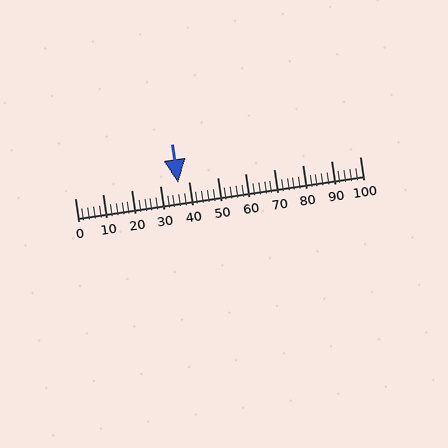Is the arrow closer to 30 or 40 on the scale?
The arrow is closer to 40.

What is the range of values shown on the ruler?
The ruler shows values from 0 to 100.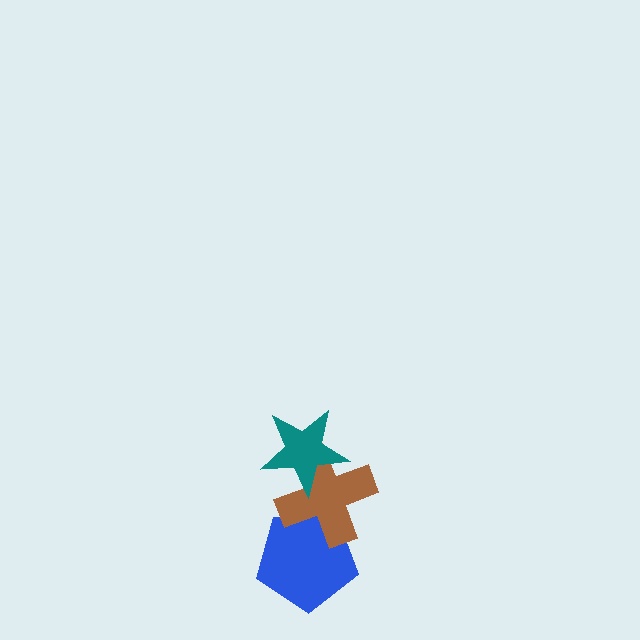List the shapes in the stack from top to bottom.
From top to bottom: the teal star, the brown cross, the blue pentagon.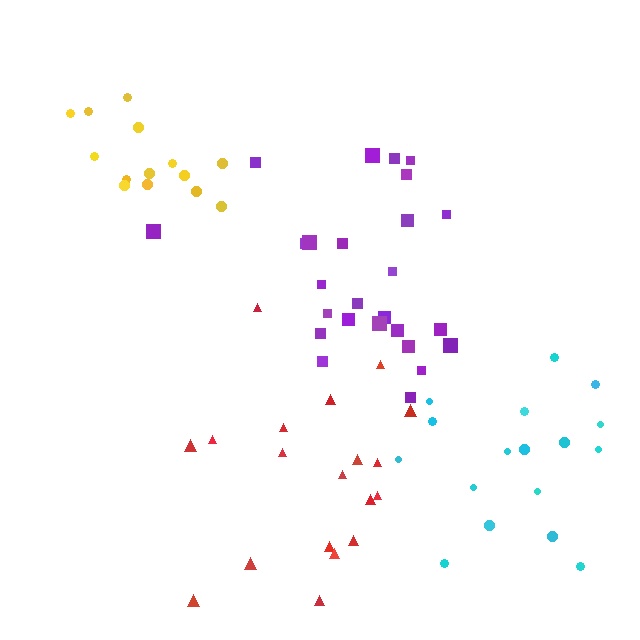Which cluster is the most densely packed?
Yellow.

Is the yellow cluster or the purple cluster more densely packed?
Yellow.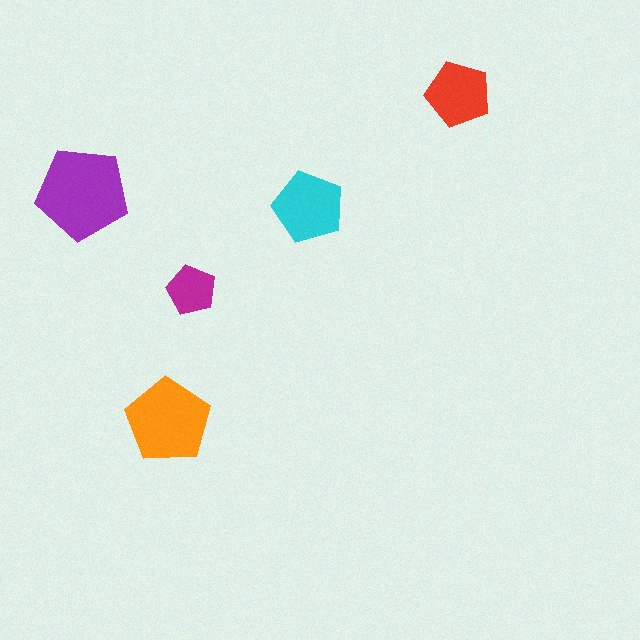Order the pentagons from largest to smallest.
the purple one, the orange one, the cyan one, the red one, the magenta one.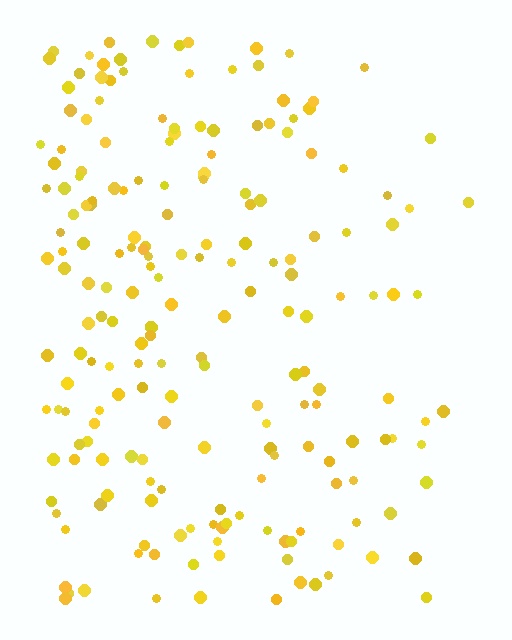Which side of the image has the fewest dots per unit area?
The right.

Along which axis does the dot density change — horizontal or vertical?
Horizontal.